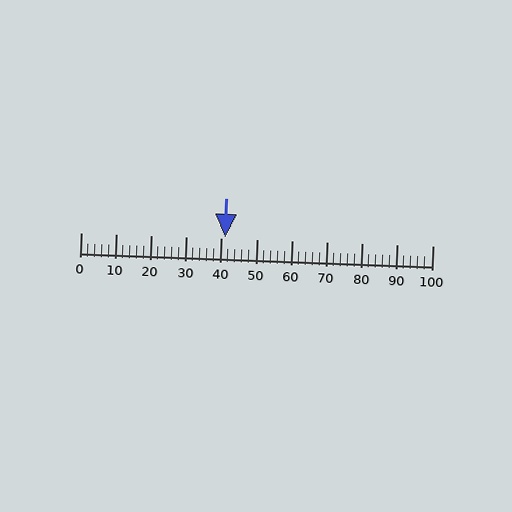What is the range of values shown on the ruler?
The ruler shows values from 0 to 100.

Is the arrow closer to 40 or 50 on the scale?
The arrow is closer to 40.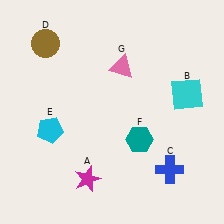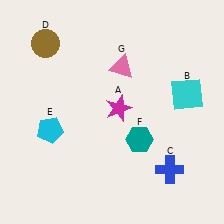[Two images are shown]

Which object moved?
The magenta star (A) moved up.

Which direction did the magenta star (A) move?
The magenta star (A) moved up.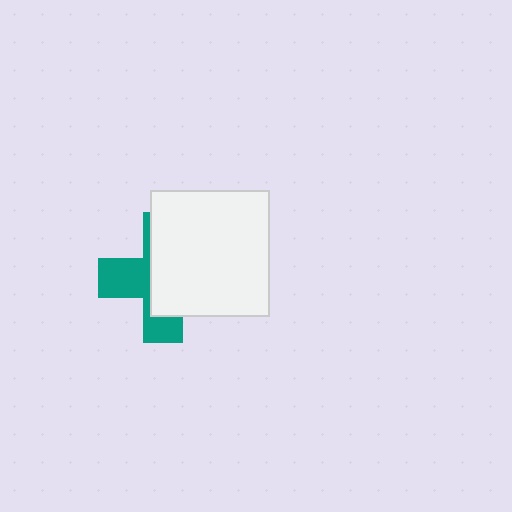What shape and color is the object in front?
The object in front is a white rectangle.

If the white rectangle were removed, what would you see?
You would see the complete teal cross.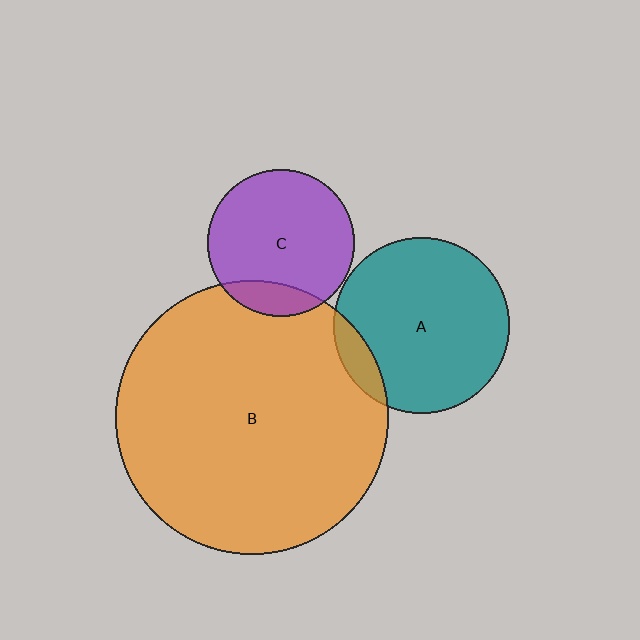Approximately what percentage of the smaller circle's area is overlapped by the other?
Approximately 15%.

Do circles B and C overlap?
Yes.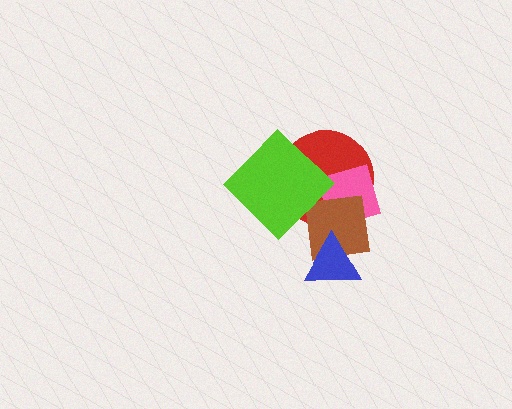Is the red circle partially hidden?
Yes, it is partially covered by another shape.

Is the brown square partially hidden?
Yes, it is partially covered by another shape.